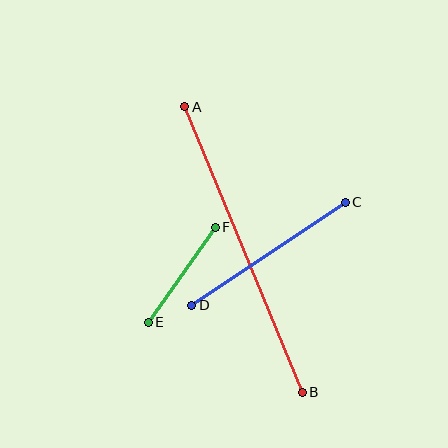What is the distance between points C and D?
The distance is approximately 185 pixels.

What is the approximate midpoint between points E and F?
The midpoint is at approximately (182, 275) pixels.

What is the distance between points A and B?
The distance is approximately 309 pixels.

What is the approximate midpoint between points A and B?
The midpoint is at approximately (244, 249) pixels.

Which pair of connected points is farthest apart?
Points A and B are farthest apart.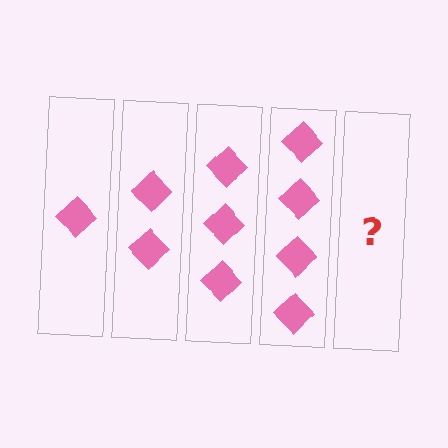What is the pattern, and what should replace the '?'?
The pattern is that each step adds one more diamond. The '?' should be 5 diamonds.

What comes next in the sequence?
The next element should be 5 diamonds.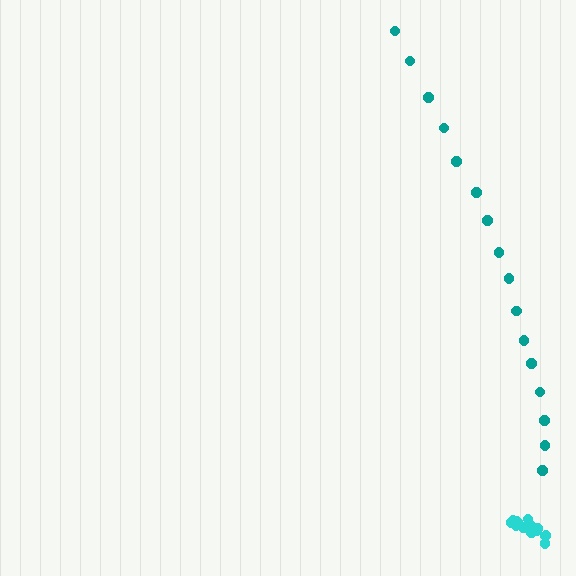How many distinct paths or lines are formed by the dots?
There are 2 distinct paths.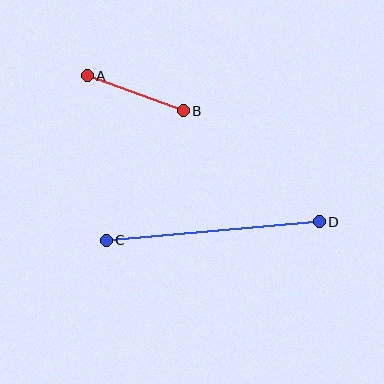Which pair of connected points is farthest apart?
Points C and D are farthest apart.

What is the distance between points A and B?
The distance is approximately 102 pixels.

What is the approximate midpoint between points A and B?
The midpoint is at approximately (135, 93) pixels.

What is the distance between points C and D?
The distance is approximately 214 pixels.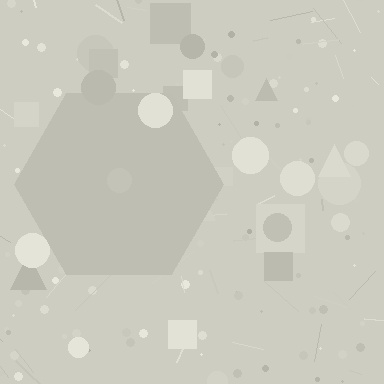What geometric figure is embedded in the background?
A hexagon is embedded in the background.